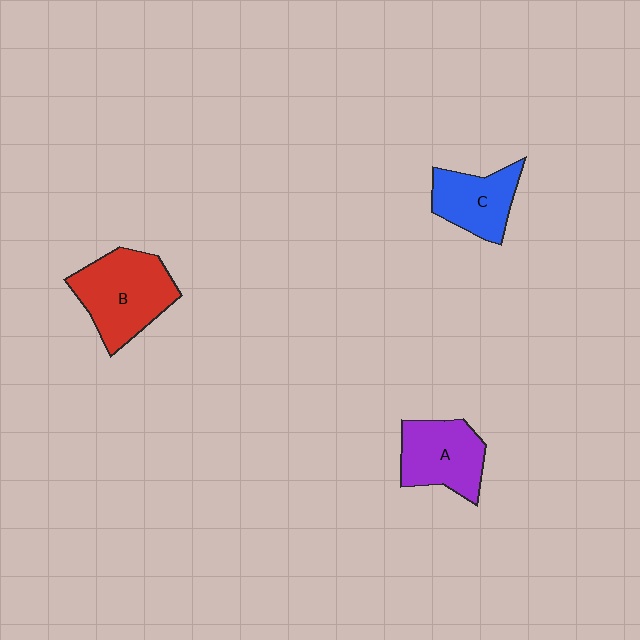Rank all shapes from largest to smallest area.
From largest to smallest: B (red), A (purple), C (blue).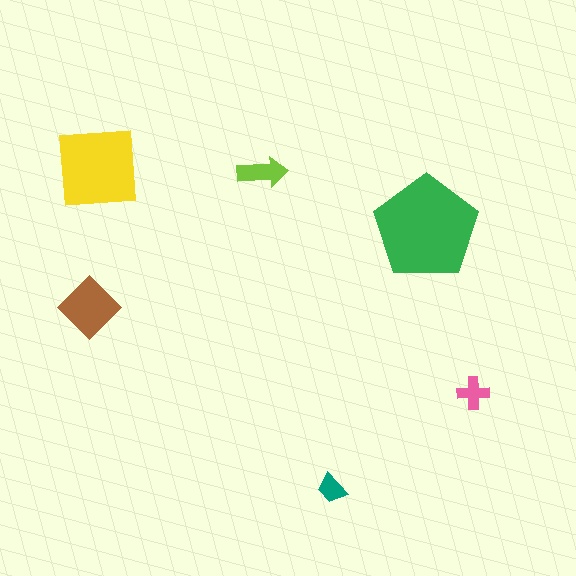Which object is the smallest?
The teal trapezoid.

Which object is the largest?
The green pentagon.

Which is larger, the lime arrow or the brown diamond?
The brown diamond.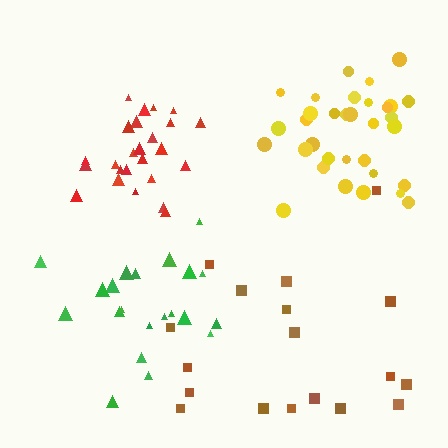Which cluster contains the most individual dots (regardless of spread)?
Yellow (33).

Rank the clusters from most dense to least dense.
yellow, red, green, brown.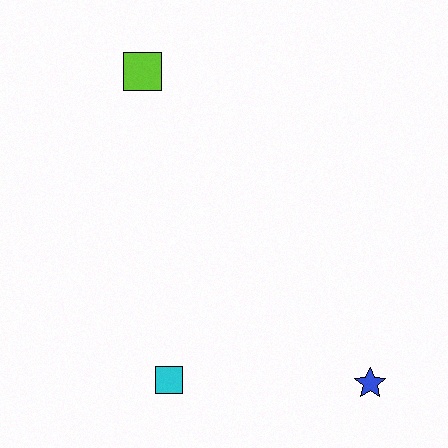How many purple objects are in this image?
There are no purple objects.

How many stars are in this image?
There is 1 star.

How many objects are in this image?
There are 3 objects.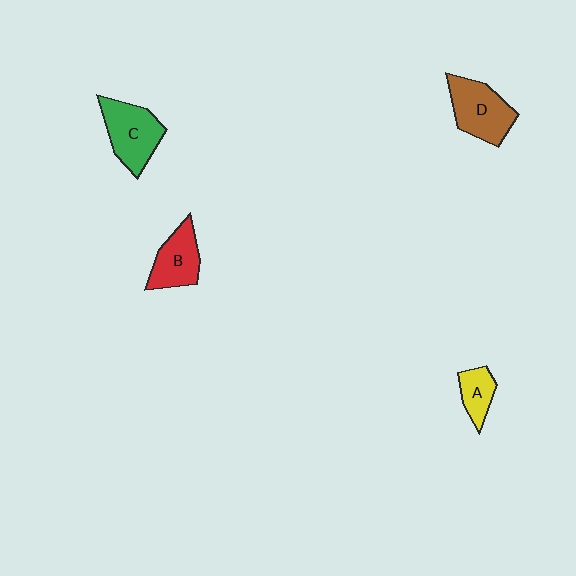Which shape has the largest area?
Shape D (brown).